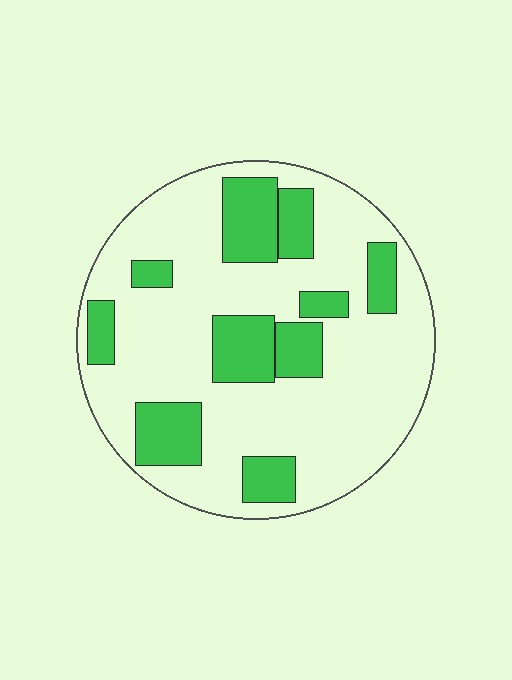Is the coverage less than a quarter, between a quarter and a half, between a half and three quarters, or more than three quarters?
Between a quarter and a half.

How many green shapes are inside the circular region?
10.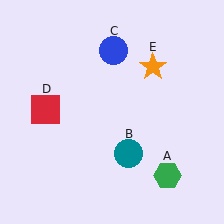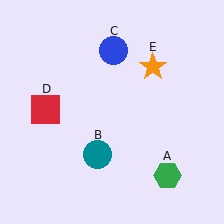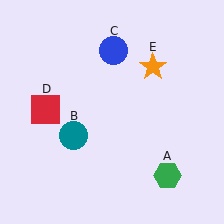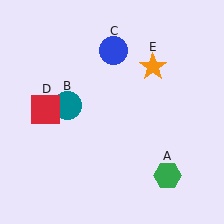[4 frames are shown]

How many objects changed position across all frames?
1 object changed position: teal circle (object B).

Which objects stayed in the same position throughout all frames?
Green hexagon (object A) and blue circle (object C) and red square (object D) and orange star (object E) remained stationary.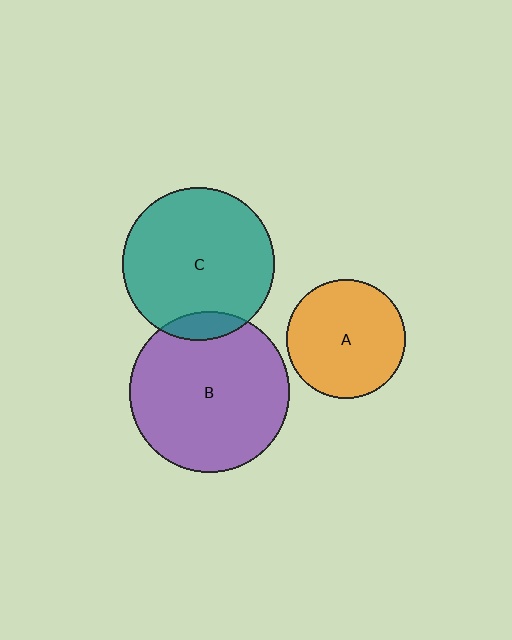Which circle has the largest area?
Circle B (purple).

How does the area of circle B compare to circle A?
Approximately 1.8 times.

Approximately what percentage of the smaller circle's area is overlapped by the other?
Approximately 10%.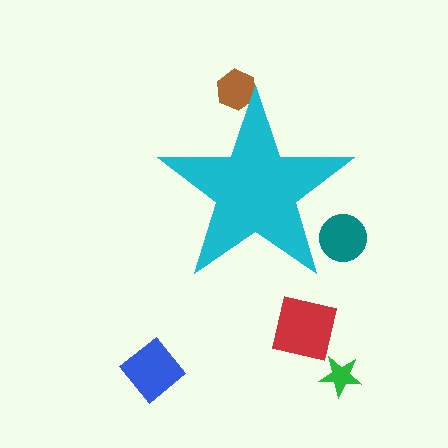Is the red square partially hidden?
No, the red square is fully visible.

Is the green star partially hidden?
No, the green star is fully visible.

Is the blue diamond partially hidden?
No, the blue diamond is fully visible.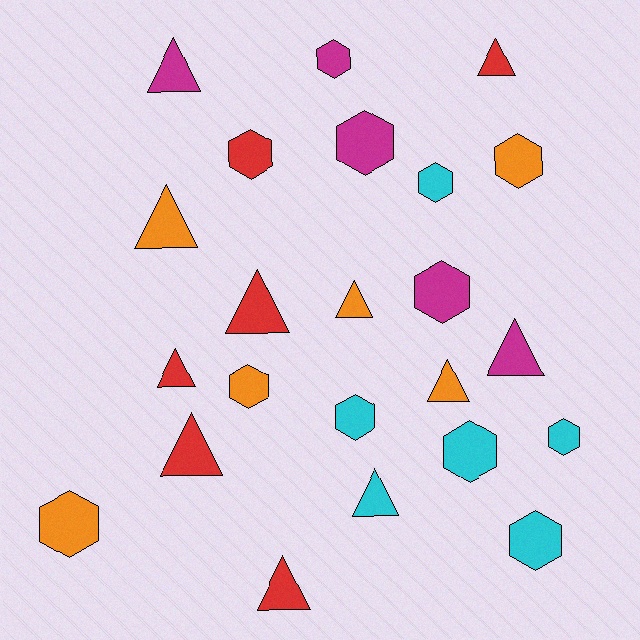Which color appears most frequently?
Orange, with 6 objects.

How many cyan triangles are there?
There is 1 cyan triangle.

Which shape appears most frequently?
Hexagon, with 12 objects.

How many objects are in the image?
There are 23 objects.